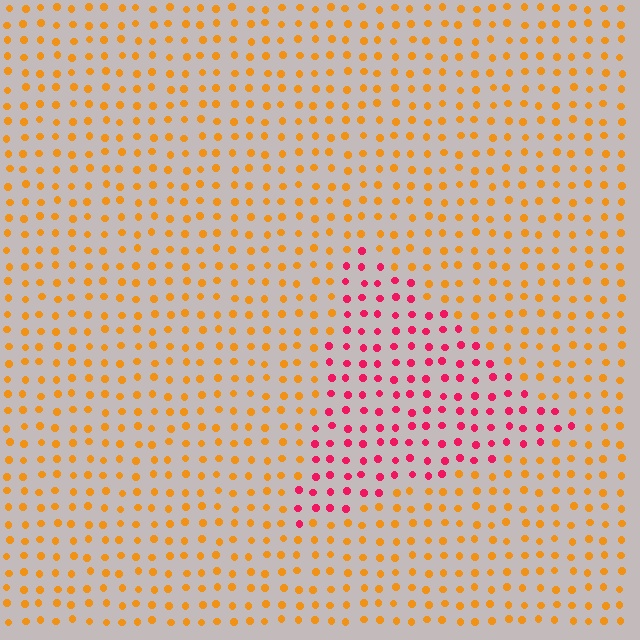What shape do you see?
I see a triangle.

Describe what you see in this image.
The image is filled with small orange elements in a uniform arrangement. A triangle-shaped region is visible where the elements are tinted to a slightly different hue, forming a subtle color boundary.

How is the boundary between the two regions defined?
The boundary is defined purely by a slight shift in hue (about 55 degrees). Spacing, size, and orientation are identical on both sides.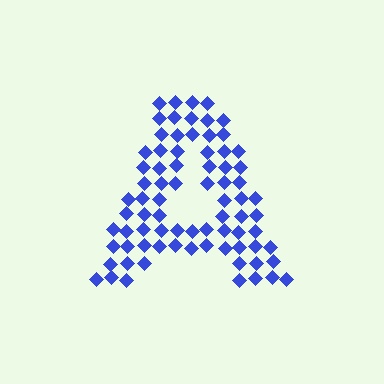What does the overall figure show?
The overall figure shows the letter A.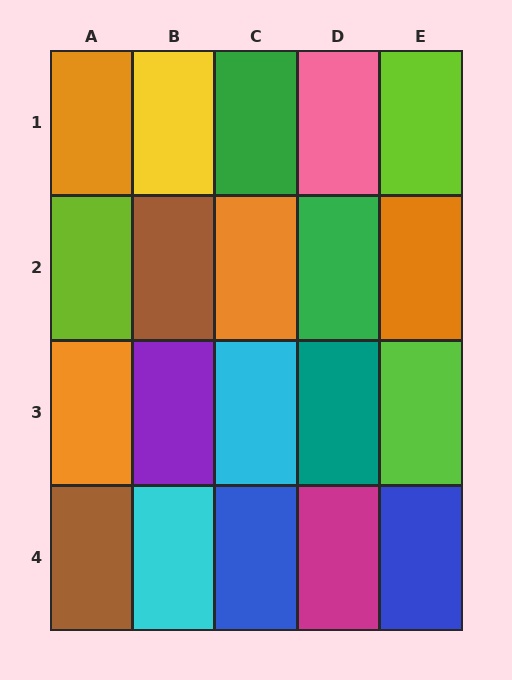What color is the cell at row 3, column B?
Purple.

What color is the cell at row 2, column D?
Green.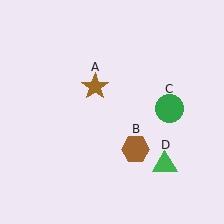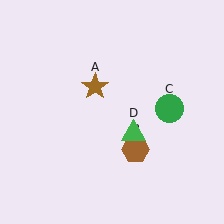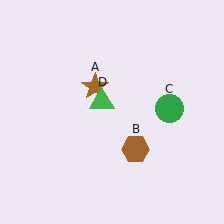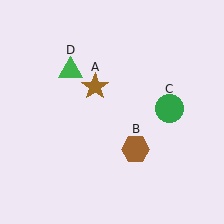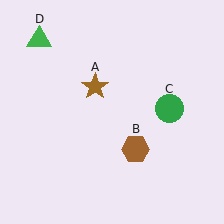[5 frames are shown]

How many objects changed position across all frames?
1 object changed position: green triangle (object D).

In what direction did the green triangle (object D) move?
The green triangle (object D) moved up and to the left.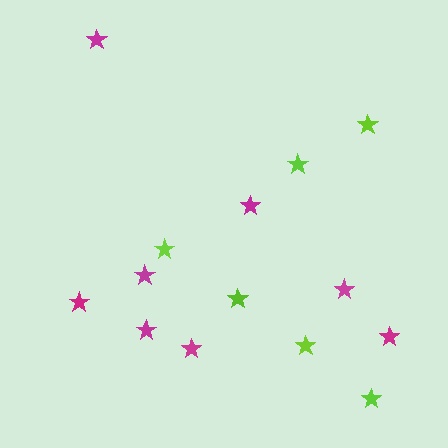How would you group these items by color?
There are 2 groups: one group of magenta stars (8) and one group of lime stars (6).